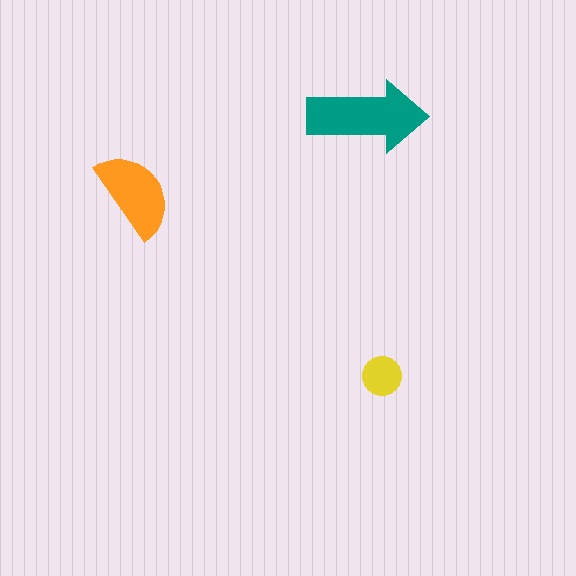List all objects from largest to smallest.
The teal arrow, the orange semicircle, the yellow circle.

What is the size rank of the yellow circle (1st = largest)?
3rd.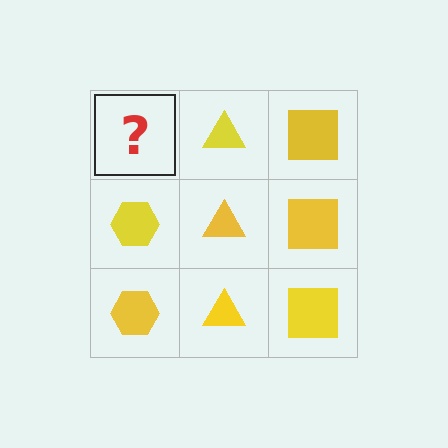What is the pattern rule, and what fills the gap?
The rule is that each column has a consistent shape. The gap should be filled with a yellow hexagon.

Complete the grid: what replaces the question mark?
The question mark should be replaced with a yellow hexagon.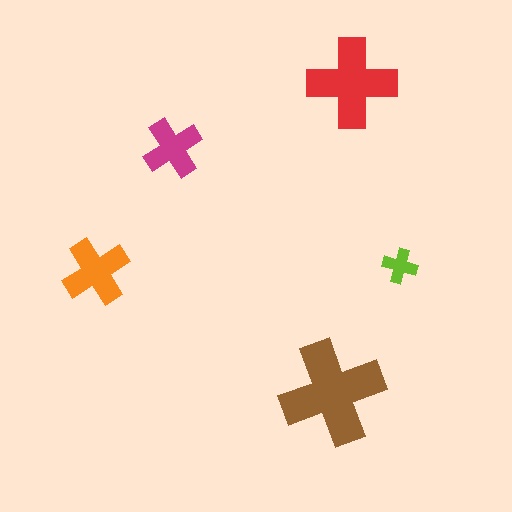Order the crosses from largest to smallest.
the brown one, the red one, the orange one, the magenta one, the lime one.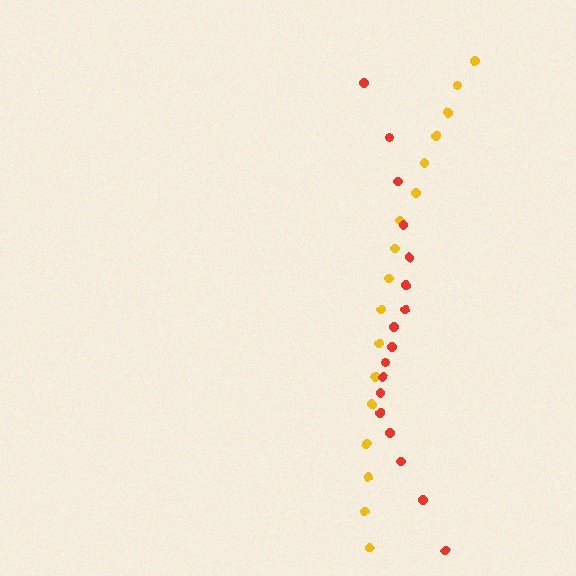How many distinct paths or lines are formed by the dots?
There are 2 distinct paths.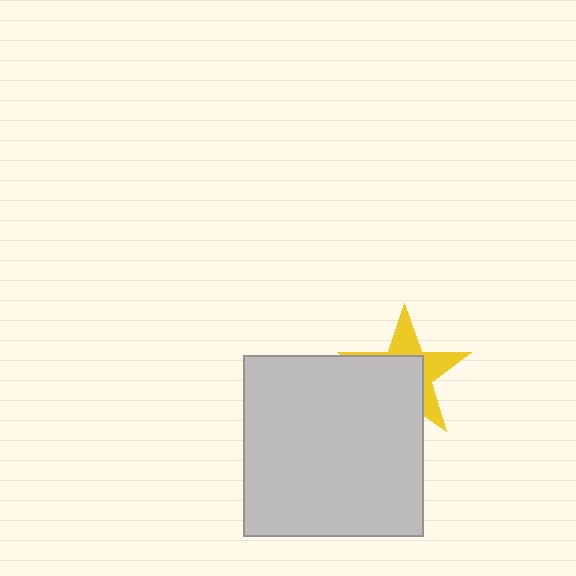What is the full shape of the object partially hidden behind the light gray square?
The partially hidden object is a yellow star.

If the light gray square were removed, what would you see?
You would see the complete yellow star.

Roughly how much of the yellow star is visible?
A small part of it is visible (roughly 45%).